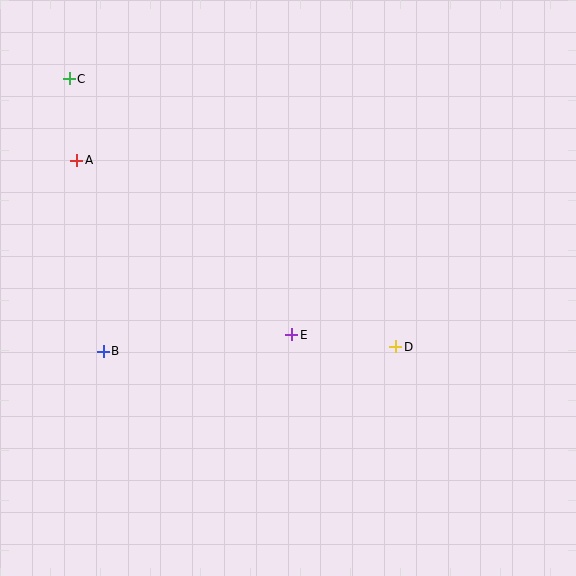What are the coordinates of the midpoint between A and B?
The midpoint between A and B is at (90, 256).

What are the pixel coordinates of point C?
Point C is at (69, 79).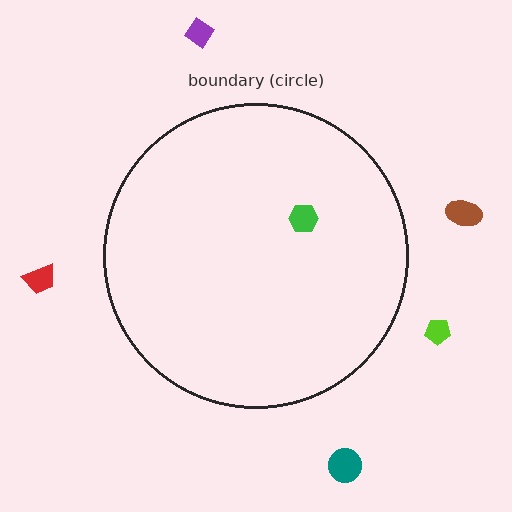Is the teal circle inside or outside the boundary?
Outside.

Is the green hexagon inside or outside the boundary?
Inside.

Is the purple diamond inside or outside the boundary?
Outside.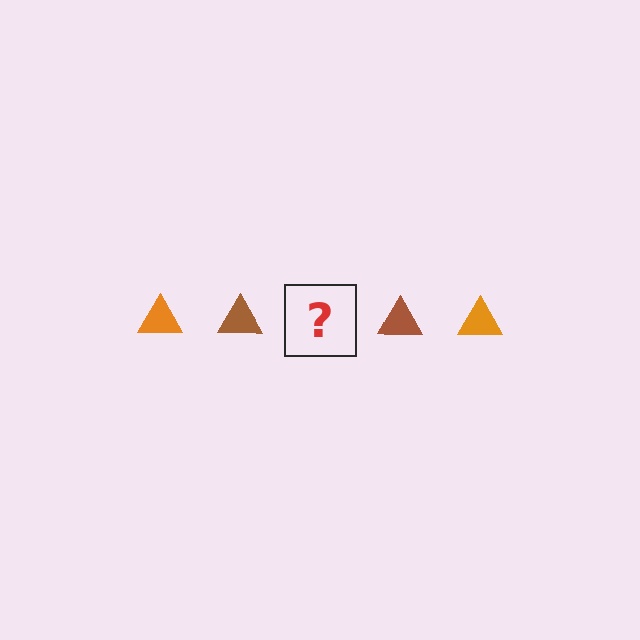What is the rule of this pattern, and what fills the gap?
The rule is that the pattern cycles through orange, brown triangles. The gap should be filled with an orange triangle.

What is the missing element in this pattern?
The missing element is an orange triangle.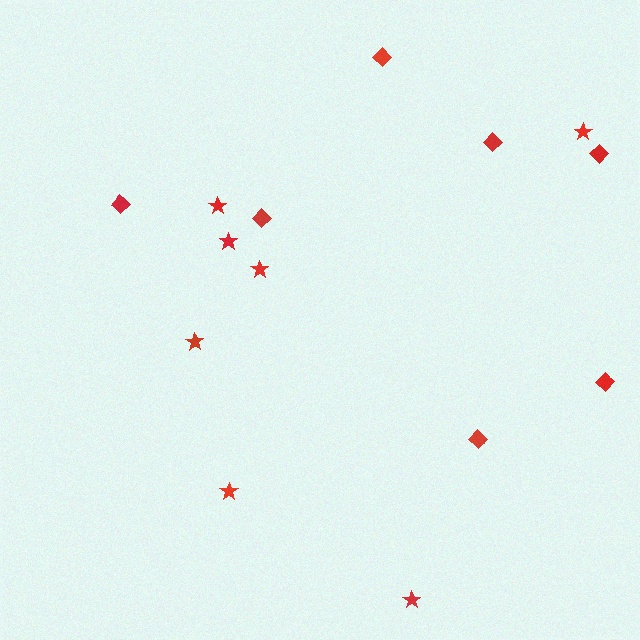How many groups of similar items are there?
There are 2 groups: one group of diamonds (7) and one group of stars (7).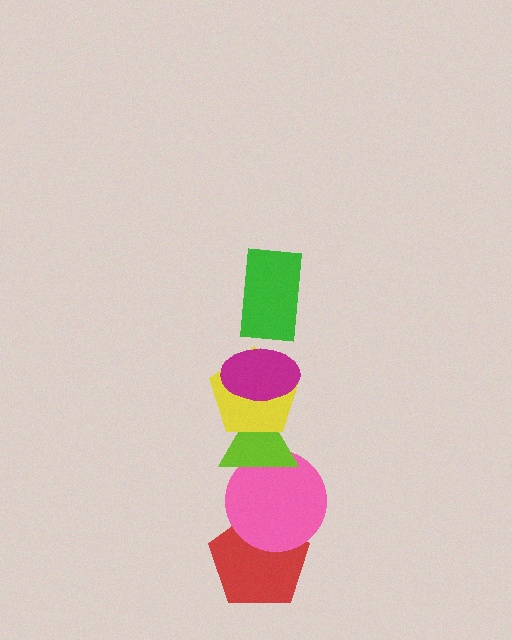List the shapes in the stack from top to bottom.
From top to bottom: the green rectangle, the magenta ellipse, the yellow pentagon, the lime triangle, the pink circle, the red pentagon.